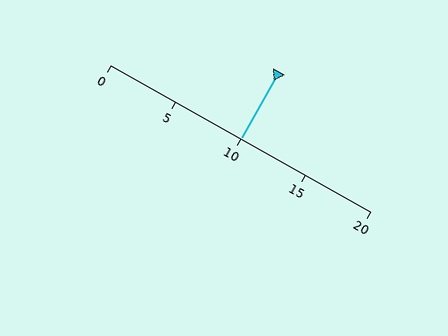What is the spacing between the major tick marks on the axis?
The major ticks are spaced 5 apart.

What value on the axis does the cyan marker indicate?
The marker indicates approximately 10.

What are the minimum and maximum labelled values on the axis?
The axis runs from 0 to 20.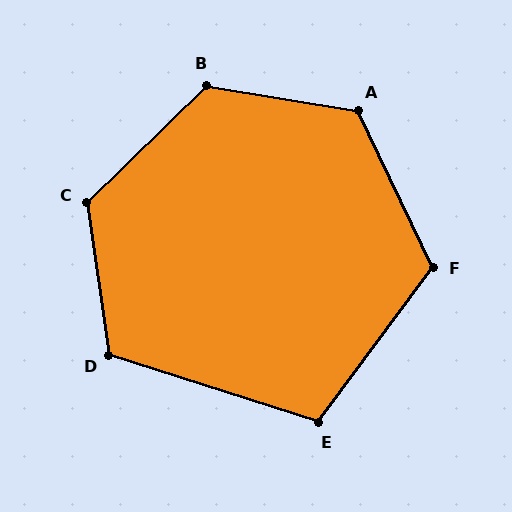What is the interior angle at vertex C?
Approximately 126 degrees (obtuse).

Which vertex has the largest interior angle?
B, at approximately 126 degrees.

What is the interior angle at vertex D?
Approximately 116 degrees (obtuse).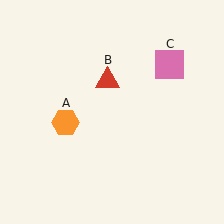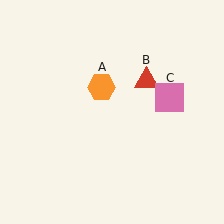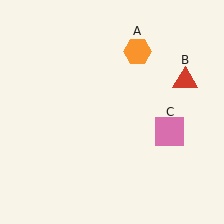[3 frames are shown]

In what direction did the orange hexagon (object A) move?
The orange hexagon (object A) moved up and to the right.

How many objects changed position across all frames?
3 objects changed position: orange hexagon (object A), red triangle (object B), pink square (object C).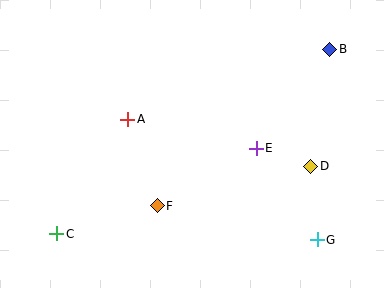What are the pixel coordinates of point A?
Point A is at (128, 119).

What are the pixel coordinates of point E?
Point E is at (256, 148).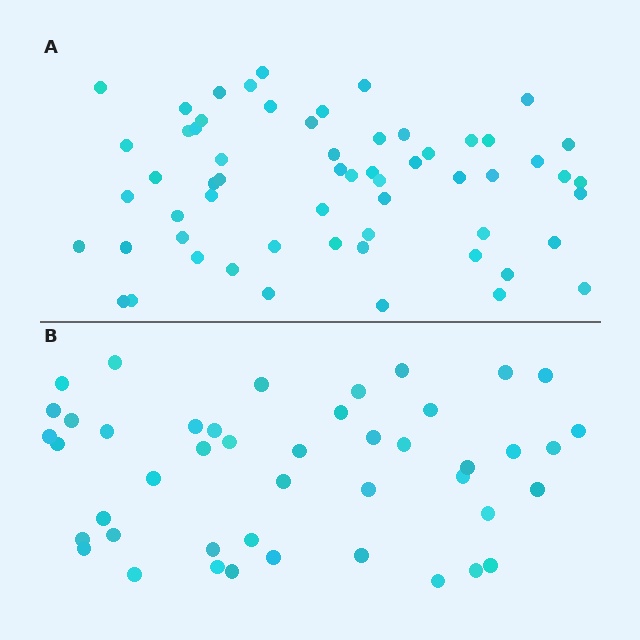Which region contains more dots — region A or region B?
Region A (the top region) has more dots.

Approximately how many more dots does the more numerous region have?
Region A has approximately 15 more dots than region B.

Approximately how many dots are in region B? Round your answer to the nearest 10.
About 40 dots. (The exact count is 45, which rounds to 40.)